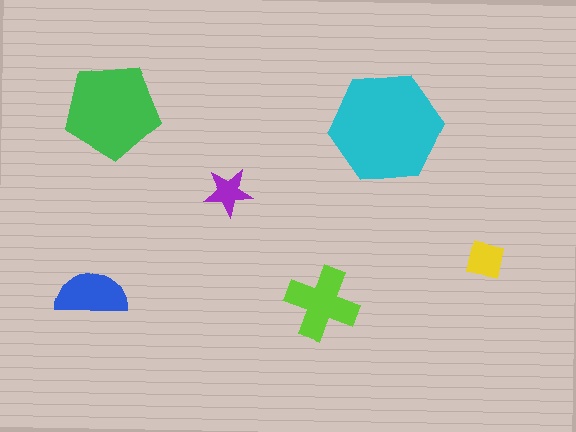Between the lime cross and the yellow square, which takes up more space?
The lime cross.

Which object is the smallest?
The purple star.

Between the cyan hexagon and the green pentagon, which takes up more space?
The cyan hexagon.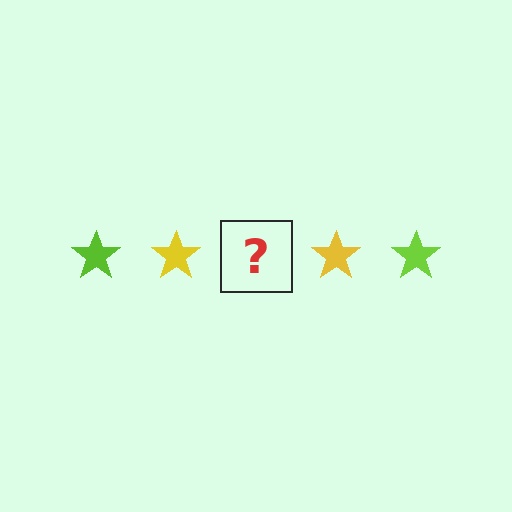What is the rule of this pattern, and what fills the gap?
The rule is that the pattern cycles through lime, yellow stars. The gap should be filled with a lime star.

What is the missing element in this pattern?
The missing element is a lime star.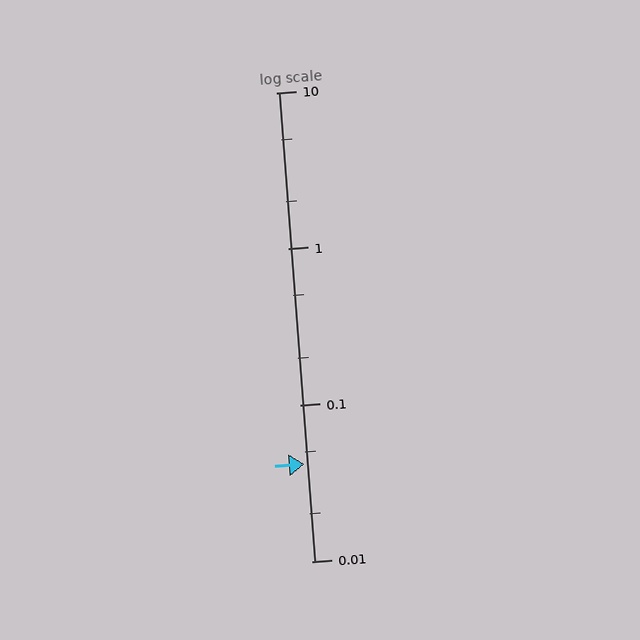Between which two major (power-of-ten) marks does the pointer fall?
The pointer is between 0.01 and 0.1.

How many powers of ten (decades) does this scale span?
The scale spans 3 decades, from 0.01 to 10.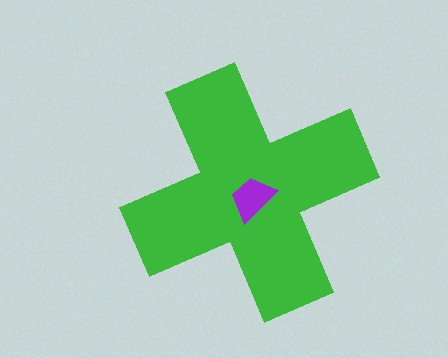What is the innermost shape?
The purple trapezoid.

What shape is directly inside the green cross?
The purple trapezoid.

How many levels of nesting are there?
2.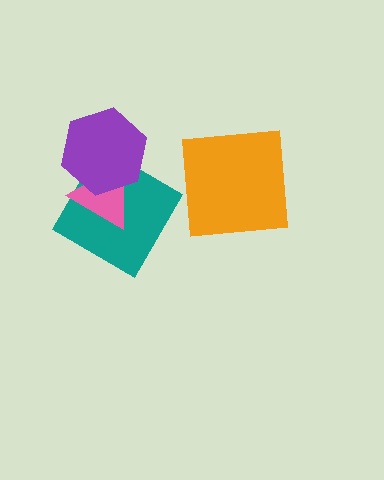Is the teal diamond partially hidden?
Yes, it is partially covered by another shape.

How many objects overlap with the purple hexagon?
2 objects overlap with the purple hexagon.